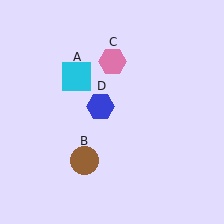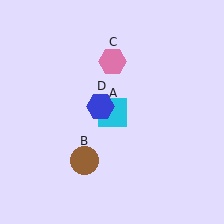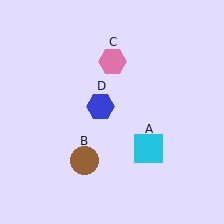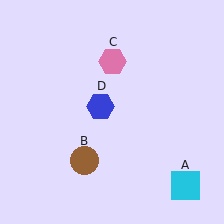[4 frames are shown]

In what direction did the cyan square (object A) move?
The cyan square (object A) moved down and to the right.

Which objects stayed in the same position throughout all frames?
Brown circle (object B) and pink hexagon (object C) and blue hexagon (object D) remained stationary.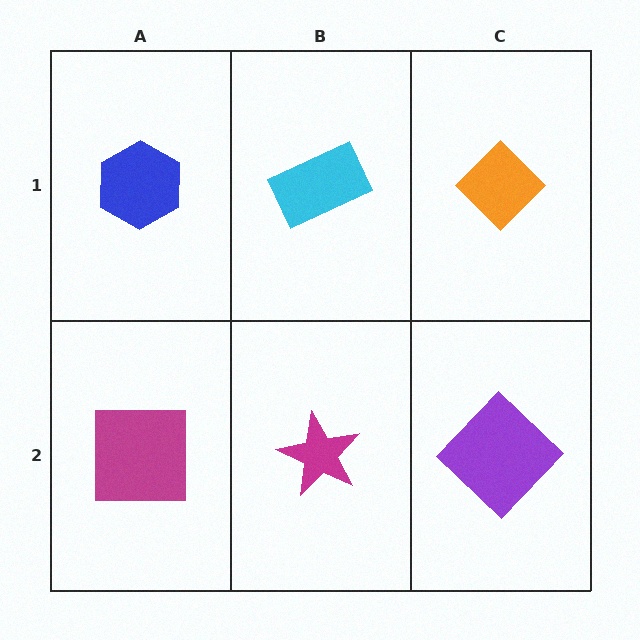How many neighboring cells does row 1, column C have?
2.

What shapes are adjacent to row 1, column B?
A magenta star (row 2, column B), a blue hexagon (row 1, column A), an orange diamond (row 1, column C).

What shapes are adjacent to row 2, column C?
An orange diamond (row 1, column C), a magenta star (row 2, column B).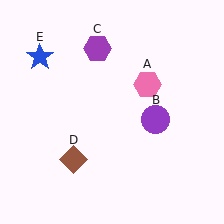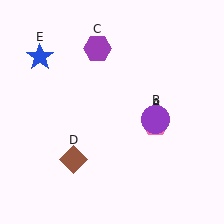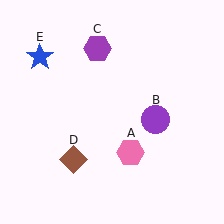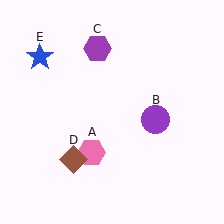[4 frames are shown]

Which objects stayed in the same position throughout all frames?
Purple circle (object B) and purple hexagon (object C) and brown diamond (object D) and blue star (object E) remained stationary.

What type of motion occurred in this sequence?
The pink hexagon (object A) rotated clockwise around the center of the scene.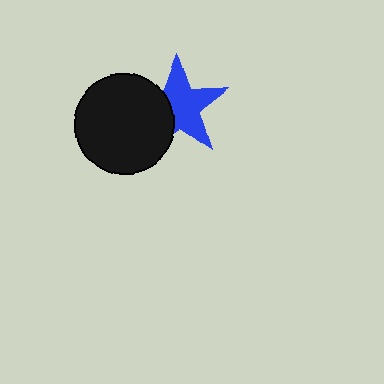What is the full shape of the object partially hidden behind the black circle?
The partially hidden object is a blue star.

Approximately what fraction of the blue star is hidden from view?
Roughly 35% of the blue star is hidden behind the black circle.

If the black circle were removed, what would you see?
You would see the complete blue star.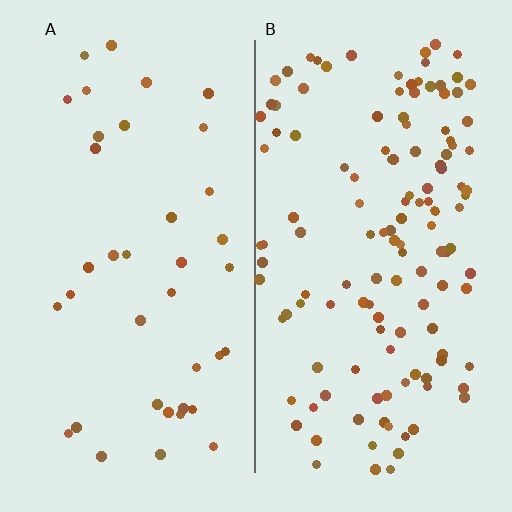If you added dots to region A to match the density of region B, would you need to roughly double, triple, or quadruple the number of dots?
Approximately triple.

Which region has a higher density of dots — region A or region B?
B (the right).